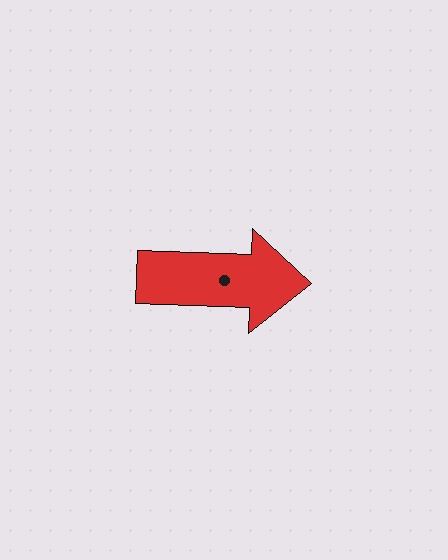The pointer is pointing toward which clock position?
Roughly 3 o'clock.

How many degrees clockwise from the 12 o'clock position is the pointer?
Approximately 92 degrees.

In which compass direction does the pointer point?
East.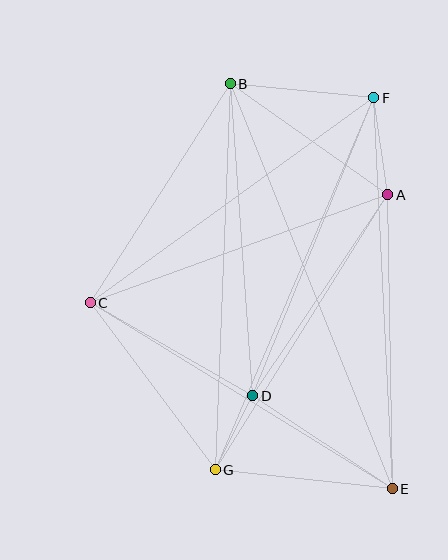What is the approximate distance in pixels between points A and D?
The distance between A and D is approximately 242 pixels.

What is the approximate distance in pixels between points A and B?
The distance between A and B is approximately 193 pixels.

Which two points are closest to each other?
Points D and G are closest to each other.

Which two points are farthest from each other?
Points B and E are farthest from each other.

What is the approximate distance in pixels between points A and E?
The distance between A and E is approximately 294 pixels.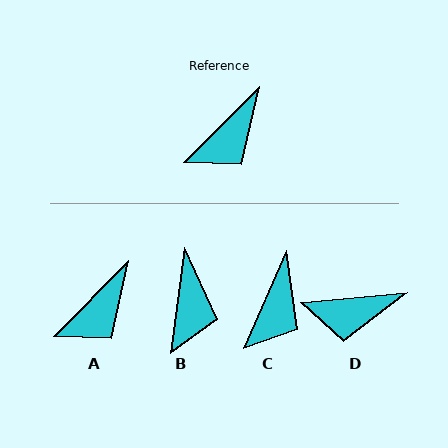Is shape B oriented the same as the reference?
No, it is off by about 37 degrees.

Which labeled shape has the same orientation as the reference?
A.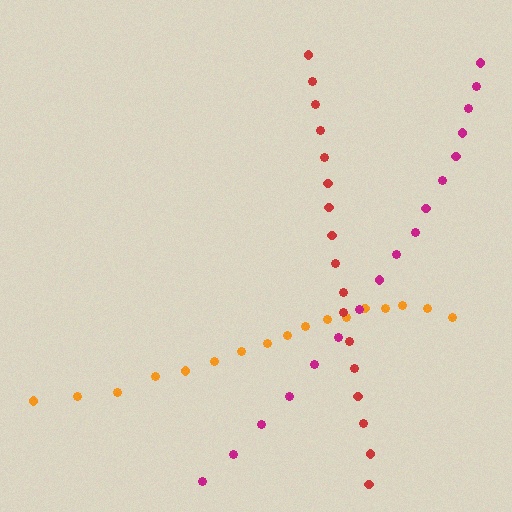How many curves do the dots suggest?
There are 3 distinct paths.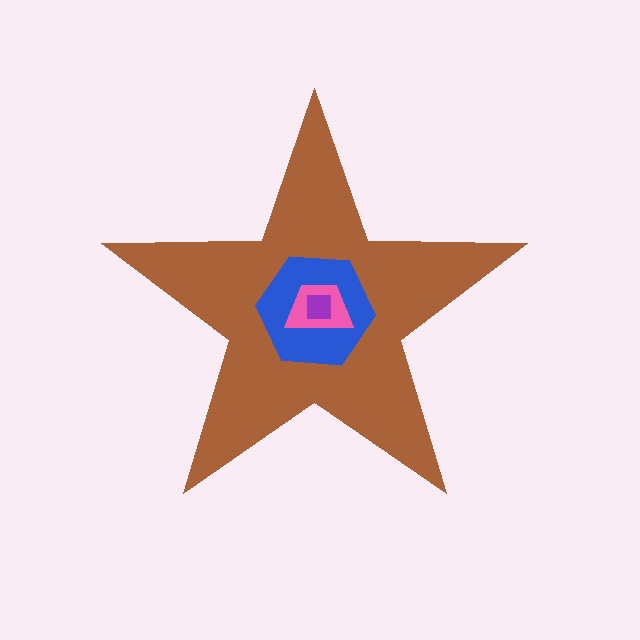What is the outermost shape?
The brown star.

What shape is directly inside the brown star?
The blue hexagon.